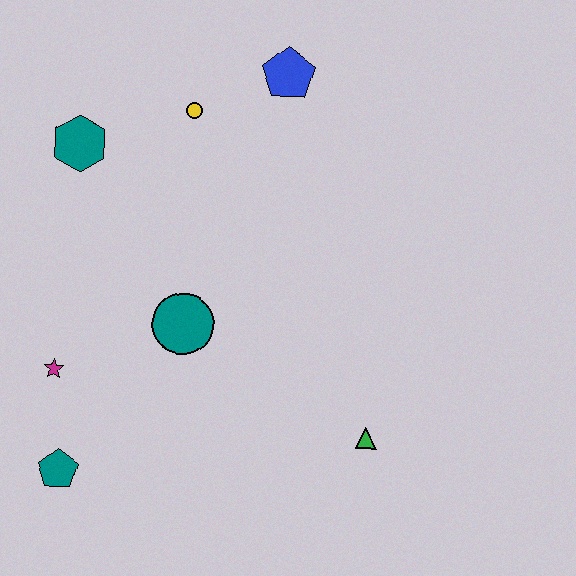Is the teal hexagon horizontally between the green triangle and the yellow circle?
No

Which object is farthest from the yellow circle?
The teal pentagon is farthest from the yellow circle.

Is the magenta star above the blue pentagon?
No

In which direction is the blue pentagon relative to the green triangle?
The blue pentagon is above the green triangle.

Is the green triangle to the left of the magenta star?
No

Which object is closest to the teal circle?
The magenta star is closest to the teal circle.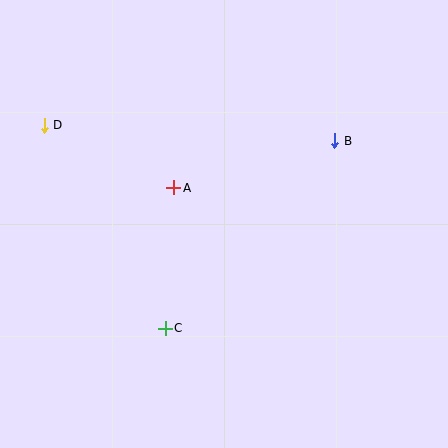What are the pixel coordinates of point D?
Point D is at (44, 125).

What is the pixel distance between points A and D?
The distance between A and D is 144 pixels.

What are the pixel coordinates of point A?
Point A is at (174, 188).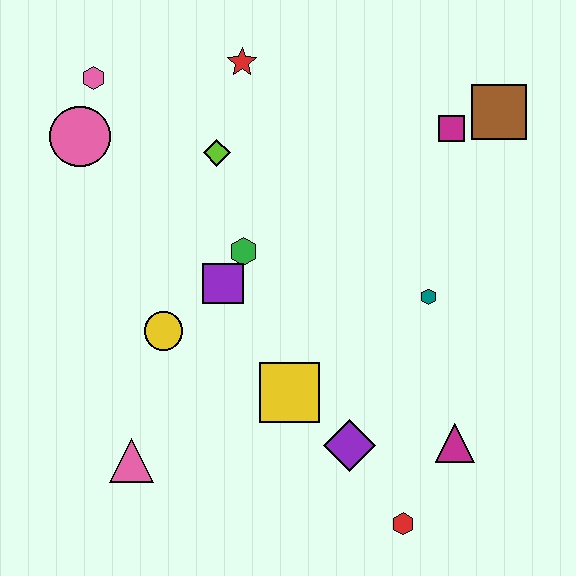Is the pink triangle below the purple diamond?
Yes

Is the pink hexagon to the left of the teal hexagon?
Yes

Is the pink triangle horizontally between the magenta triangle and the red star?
No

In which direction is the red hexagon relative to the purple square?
The red hexagon is below the purple square.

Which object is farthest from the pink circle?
The red hexagon is farthest from the pink circle.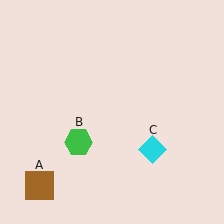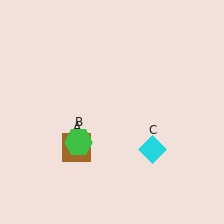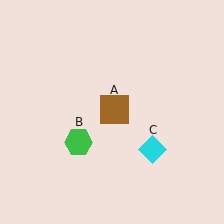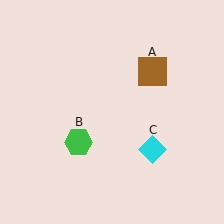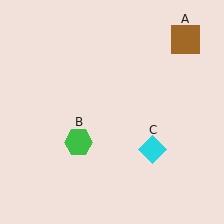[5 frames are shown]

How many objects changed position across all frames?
1 object changed position: brown square (object A).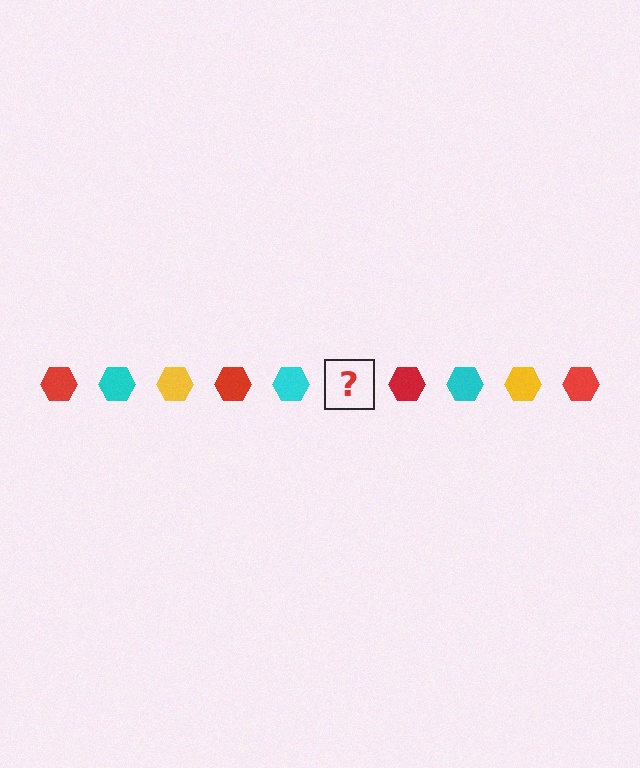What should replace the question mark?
The question mark should be replaced with a yellow hexagon.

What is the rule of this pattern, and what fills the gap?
The rule is that the pattern cycles through red, cyan, yellow hexagons. The gap should be filled with a yellow hexagon.